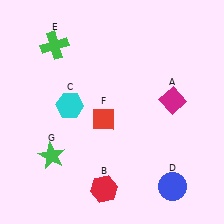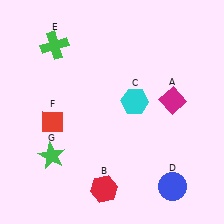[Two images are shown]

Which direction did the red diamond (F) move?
The red diamond (F) moved left.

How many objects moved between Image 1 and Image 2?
2 objects moved between the two images.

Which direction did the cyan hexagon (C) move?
The cyan hexagon (C) moved right.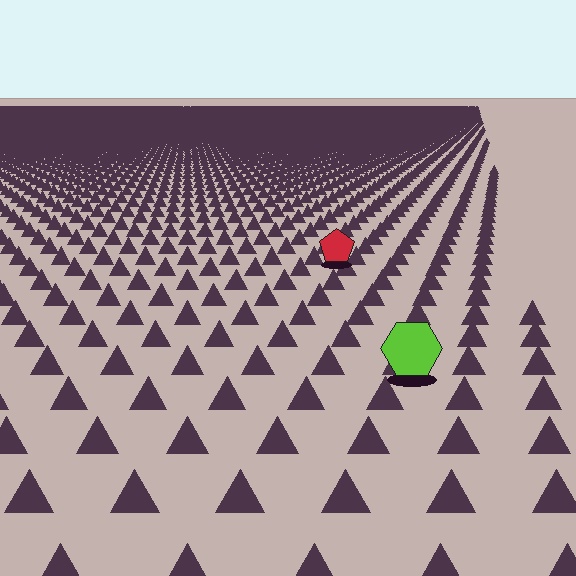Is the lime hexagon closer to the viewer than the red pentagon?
Yes. The lime hexagon is closer — you can tell from the texture gradient: the ground texture is coarser near it.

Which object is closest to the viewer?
The lime hexagon is closest. The texture marks near it are larger and more spread out.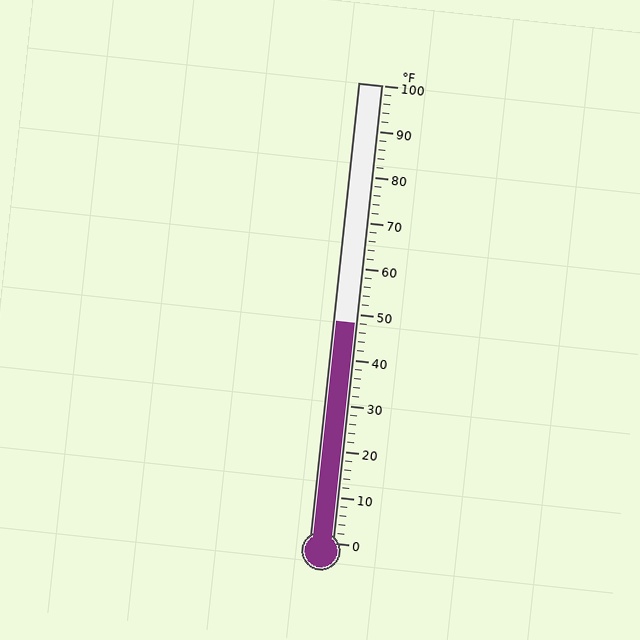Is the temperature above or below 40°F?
The temperature is above 40°F.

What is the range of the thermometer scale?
The thermometer scale ranges from 0°F to 100°F.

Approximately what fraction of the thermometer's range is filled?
The thermometer is filled to approximately 50% of its range.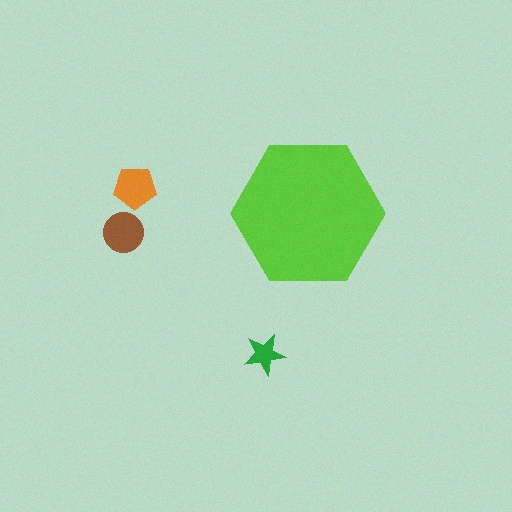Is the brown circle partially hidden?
No, the brown circle is fully visible.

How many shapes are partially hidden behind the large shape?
0 shapes are partially hidden.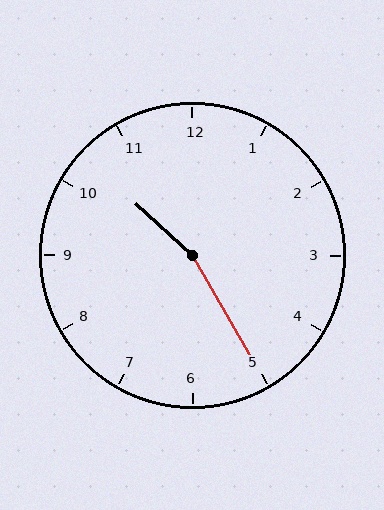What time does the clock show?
10:25.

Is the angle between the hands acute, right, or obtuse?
It is obtuse.